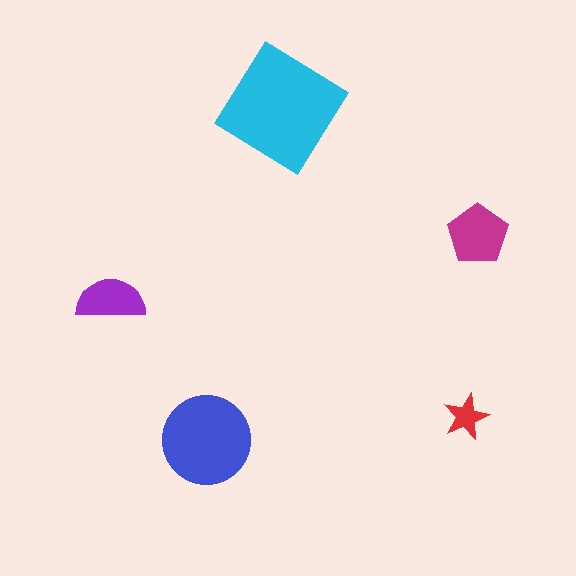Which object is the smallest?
The red star.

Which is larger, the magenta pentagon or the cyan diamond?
The cyan diamond.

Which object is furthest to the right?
The magenta pentagon is rightmost.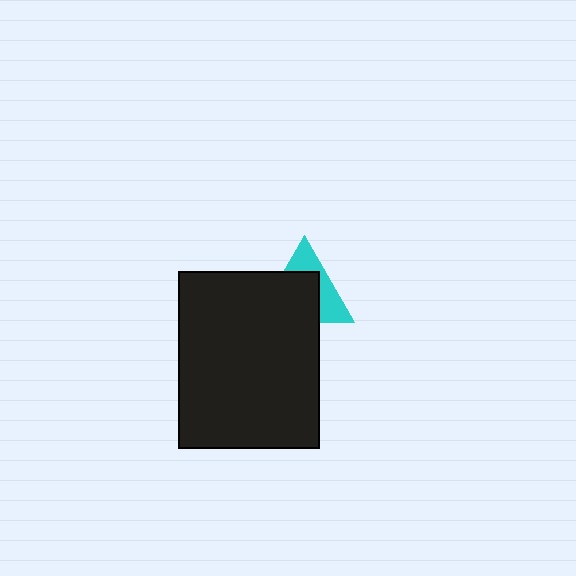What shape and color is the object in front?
The object in front is a black rectangle.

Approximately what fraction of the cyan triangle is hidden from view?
Roughly 59% of the cyan triangle is hidden behind the black rectangle.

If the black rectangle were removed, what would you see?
You would see the complete cyan triangle.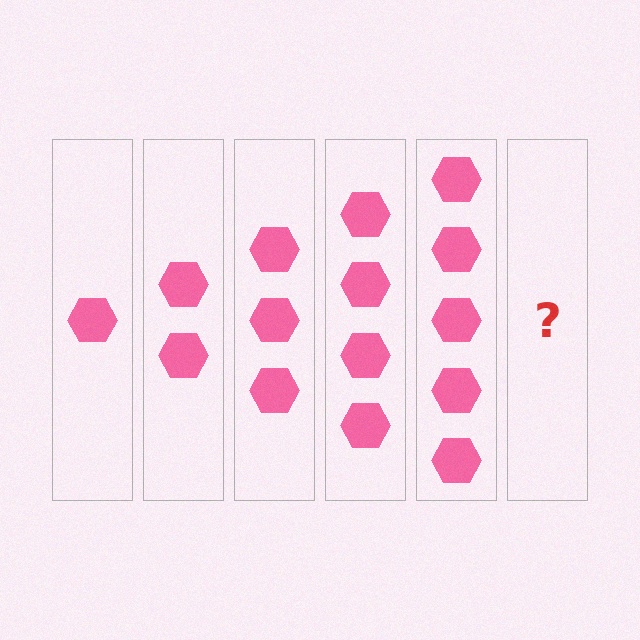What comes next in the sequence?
The next element should be 6 hexagons.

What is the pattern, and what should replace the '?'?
The pattern is that each step adds one more hexagon. The '?' should be 6 hexagons.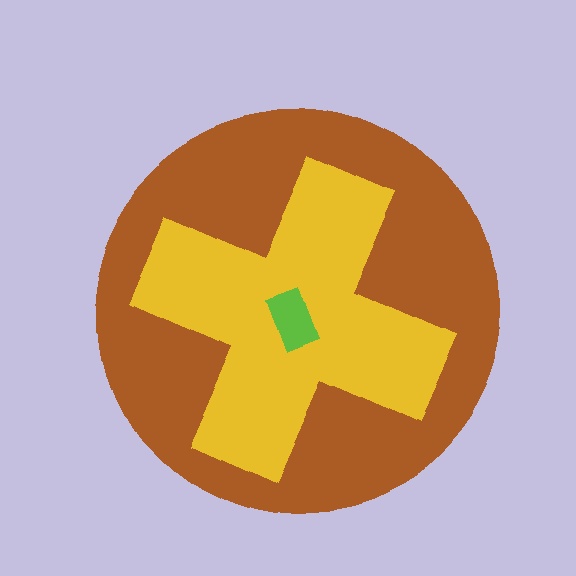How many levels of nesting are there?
3.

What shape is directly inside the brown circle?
The yellow cross.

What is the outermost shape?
The brown circle.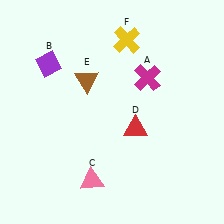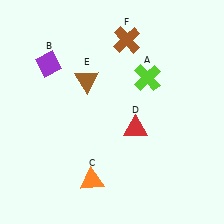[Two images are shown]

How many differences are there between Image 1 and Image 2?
There are 3 differences between the two images.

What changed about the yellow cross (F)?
In Image 1, F is yellow. In Image 2, it changed to brown.